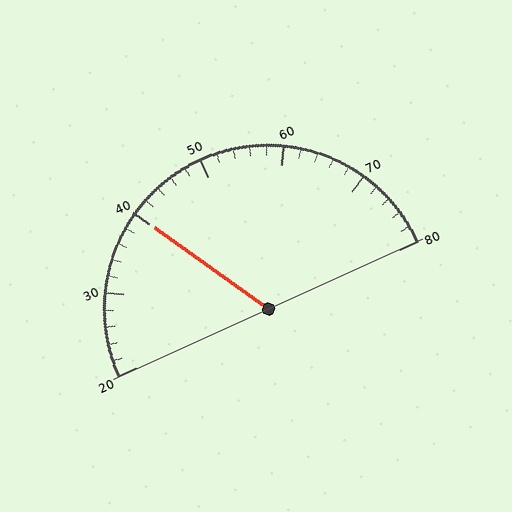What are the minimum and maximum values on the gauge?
The gauge ranges from 20 to 80.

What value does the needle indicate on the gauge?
The needle indicates approximately 40.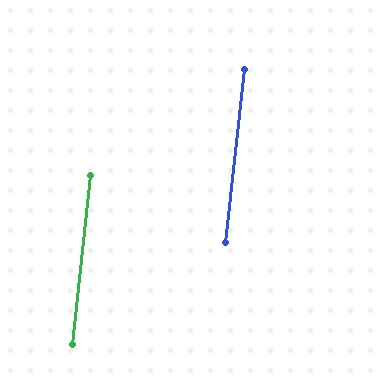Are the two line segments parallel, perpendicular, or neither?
Parallel — their directions differ by only 0.2°.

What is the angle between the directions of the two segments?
Approximately 0 degrees.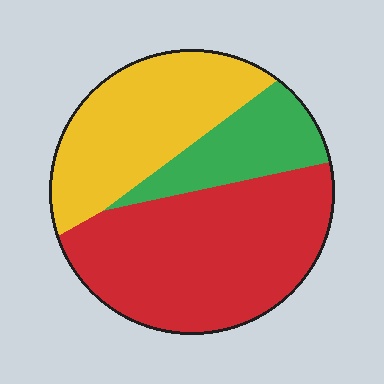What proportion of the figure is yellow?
Yellow covers roughly 35% of the figure.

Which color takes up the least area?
Green, at roughly 20%.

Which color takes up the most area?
Red, at roughly 50%.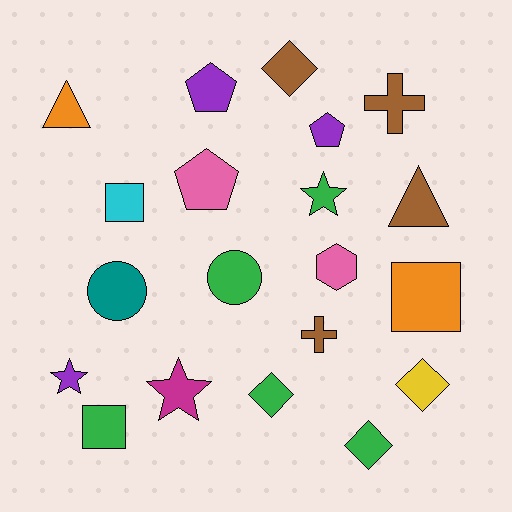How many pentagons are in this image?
There are 3 pentagons.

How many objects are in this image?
There are 20 objects.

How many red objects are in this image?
There are no red objects.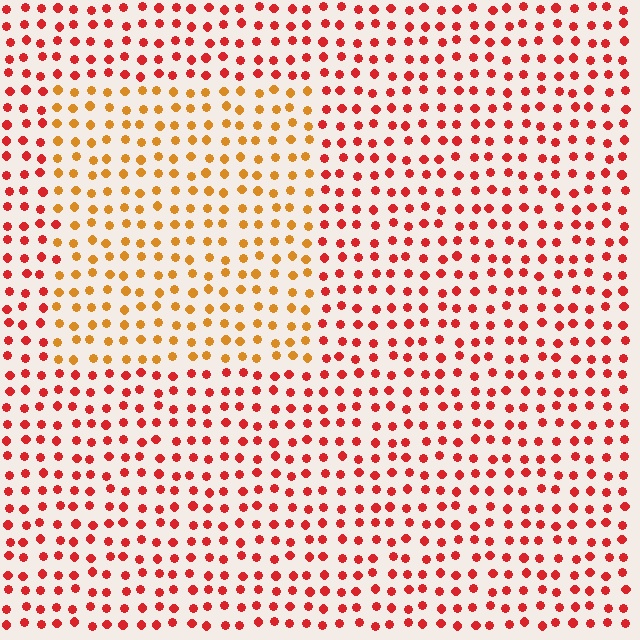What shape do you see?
I see a rectangle.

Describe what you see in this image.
The image is filled with small red elements in a uniform arrangement. A rectangle-shaped region is visible where the elements are tinted to a slightly different hue, forming a subtle color boundary.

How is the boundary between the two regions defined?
The boundary is defined purely by a slight shift in hue (about 36 degrees). Spacing, size, and orientation are identical on both sides.